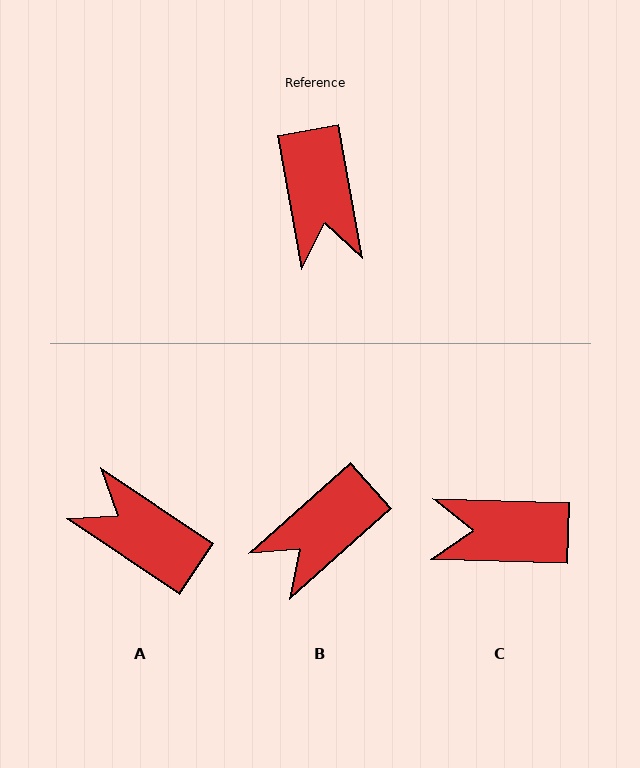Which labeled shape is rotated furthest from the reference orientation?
A, about 134 degrees away.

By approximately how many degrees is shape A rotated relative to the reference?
Approximately 134 degrees clockwise.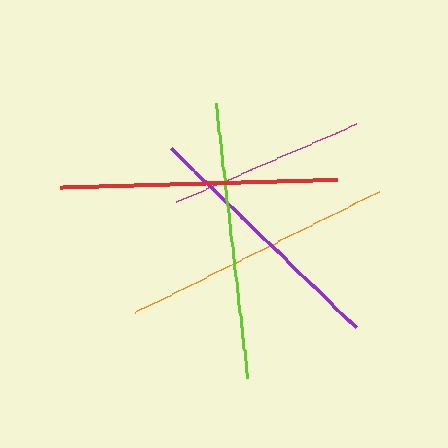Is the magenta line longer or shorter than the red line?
The red line is longer than the magenta line.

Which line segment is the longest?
The lime line is the longest at approximately 277 pixels.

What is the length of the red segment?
The red segment is approximately 277 pixels long.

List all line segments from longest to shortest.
From longest to shortest: lime, red, orange, purple, magenta.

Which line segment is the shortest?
The magenta line is the shortest at approximately 196 pixels.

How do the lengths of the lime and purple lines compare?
The lime and purple lines are approximately the same length.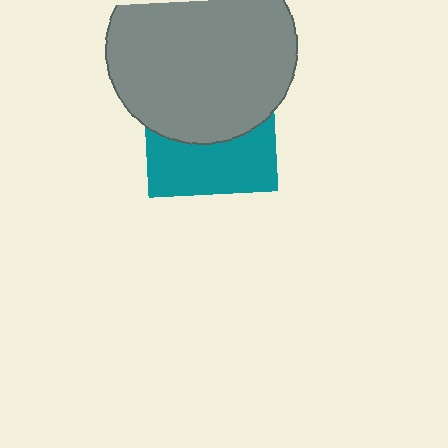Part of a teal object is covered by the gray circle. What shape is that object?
It is a square.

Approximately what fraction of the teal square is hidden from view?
Roughly 55% of the teal square is hidden behind the gray circle.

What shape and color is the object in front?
The object in front is a gray circle.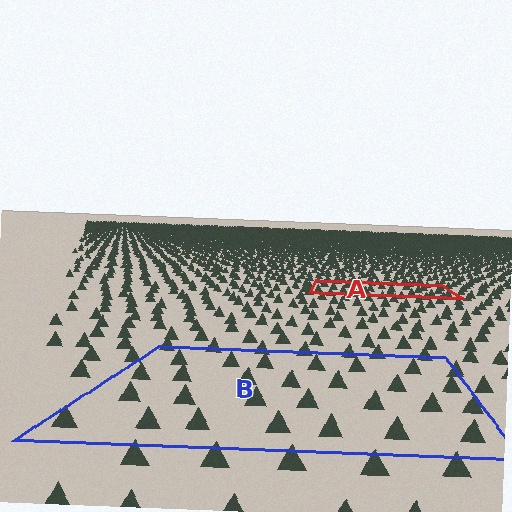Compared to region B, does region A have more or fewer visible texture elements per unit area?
Region A has more texture elements per unit area — they are packed more densely because it is farther away.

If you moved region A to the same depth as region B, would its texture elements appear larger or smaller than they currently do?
They would appear larger. At a closer depth, the same texture elements are projected at a bigger on-screen size.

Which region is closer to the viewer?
Region B is closer. The texture elements there are larger and more spread out.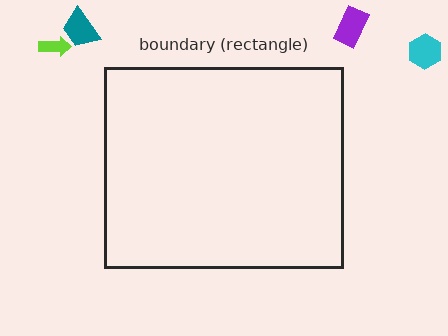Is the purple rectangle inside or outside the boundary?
Outside.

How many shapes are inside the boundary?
0 inside, 4 outside.